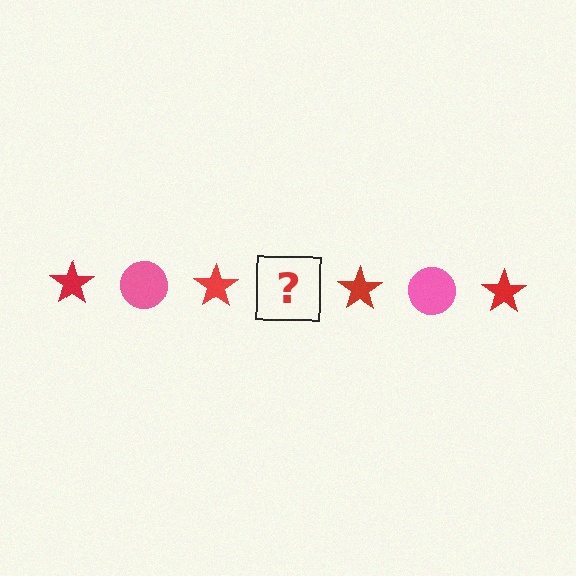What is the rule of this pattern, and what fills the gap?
The rule is that the pattern alternates between red star and pink circle. The gap should be filled with a pink circle.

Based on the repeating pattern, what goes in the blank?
The blank should be a pink circle.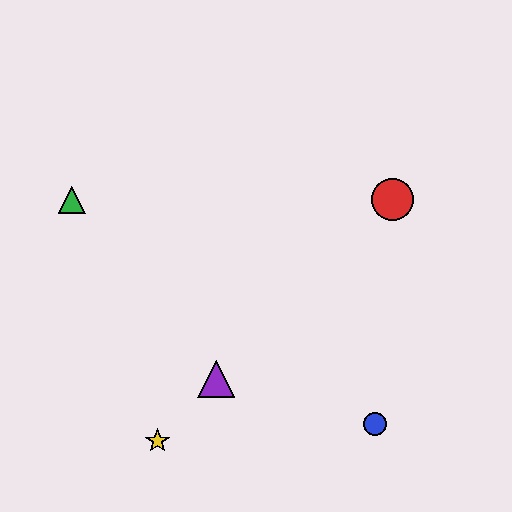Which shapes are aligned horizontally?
The red circle, the green triangle are aligned horizontally.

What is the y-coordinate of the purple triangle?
The purple triangle is at y≈379.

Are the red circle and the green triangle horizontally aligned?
Yes, both are at y≈200.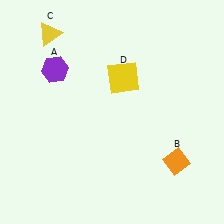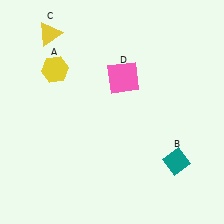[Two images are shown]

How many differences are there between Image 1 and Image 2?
There are 3 differences between the two images.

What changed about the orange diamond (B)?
In Image 1, B is orange. In Image 2, it changed to teal.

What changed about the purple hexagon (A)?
In Image 1, A is purple. In Image 2, it changed to yellow.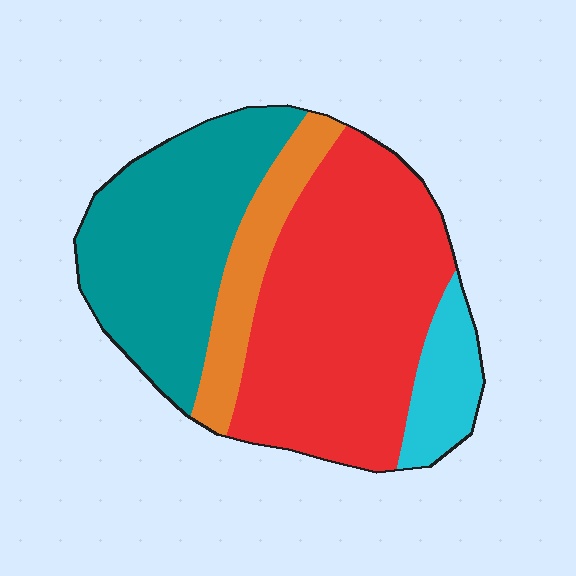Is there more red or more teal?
Red.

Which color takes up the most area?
Red, at roughly 45%.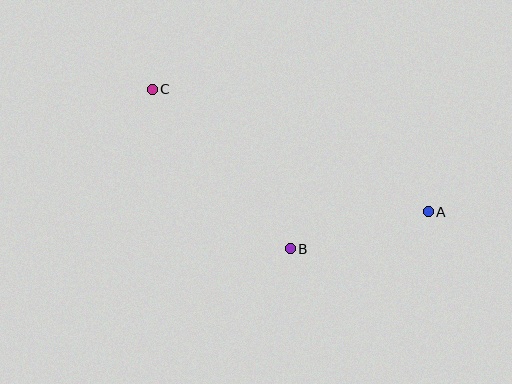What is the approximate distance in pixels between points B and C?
The distance between B and C is approximately 211 pixels.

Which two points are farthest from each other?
Points A and C are farthest from each other.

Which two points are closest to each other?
Points A and B are closest to each other.